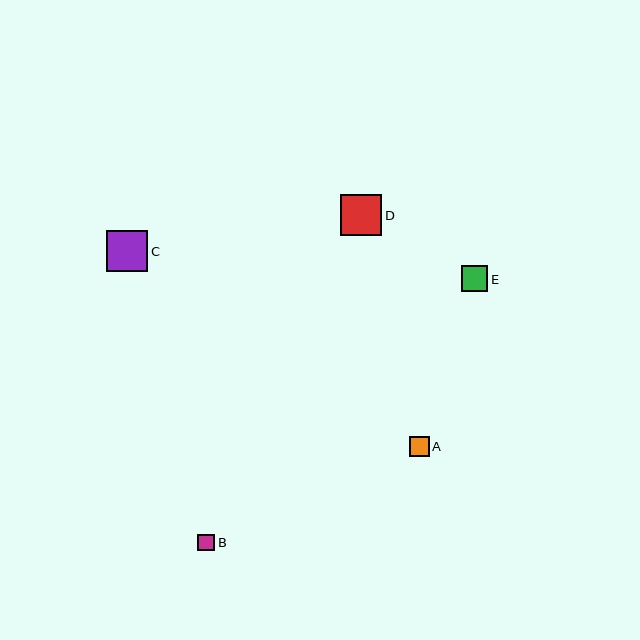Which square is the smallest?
Square B is the smallest with a size of approximately 17 pixels.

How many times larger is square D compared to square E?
Square D is approximately 1.6 times the size of square E.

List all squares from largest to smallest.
From largest to smallest: D, C, E, A, B.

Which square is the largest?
Square D is the largest with a size of approximately 41 pixels.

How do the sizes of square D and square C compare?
Square D and square C are approximately the same size.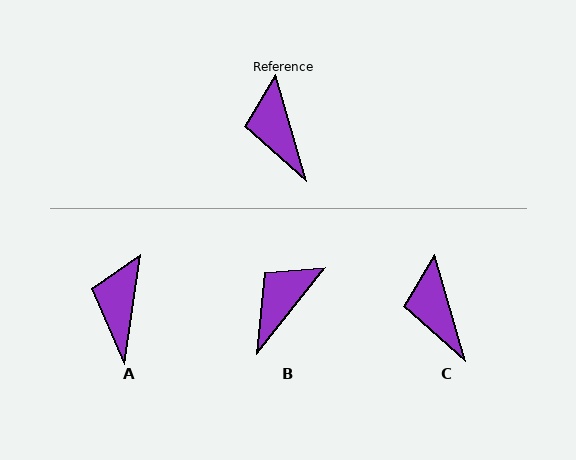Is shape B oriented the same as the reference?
No, it is off by about 54 degrees.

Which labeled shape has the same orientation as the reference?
C.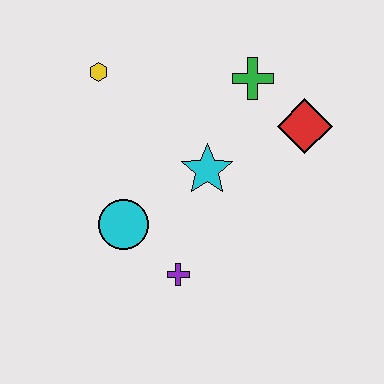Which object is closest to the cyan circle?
The purple cross is closest to the cyan circle.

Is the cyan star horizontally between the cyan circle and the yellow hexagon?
No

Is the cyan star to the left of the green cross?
Yes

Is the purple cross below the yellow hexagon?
Yes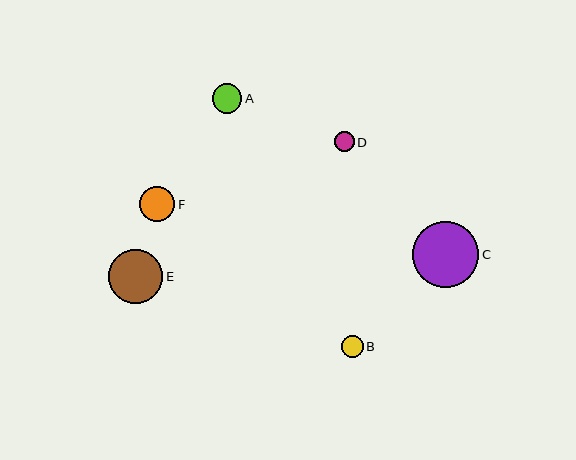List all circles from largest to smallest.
From largest to smallest: C, E, F, A, B, D.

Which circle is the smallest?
Circle D is the smallest with a size of approximately 20 pixels.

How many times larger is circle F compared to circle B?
Circle F is approximately 1.6 times the size of circle B.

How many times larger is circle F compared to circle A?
Circle F is approximately 1.2 times the size of circle A.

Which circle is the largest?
Circle C is the largest with a size of approximately 66 pixels.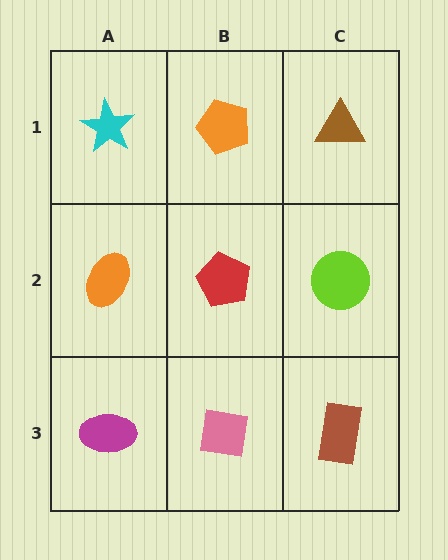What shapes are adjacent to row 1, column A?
An orange ellipse (row 2, column A), an orange pentagon (row 1, column B).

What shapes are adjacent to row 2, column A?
A cyan star (row 1, column A), a magenta ellipse (row 3, column A), a red pentagon (row 2, column B).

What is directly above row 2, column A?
A cyan star.